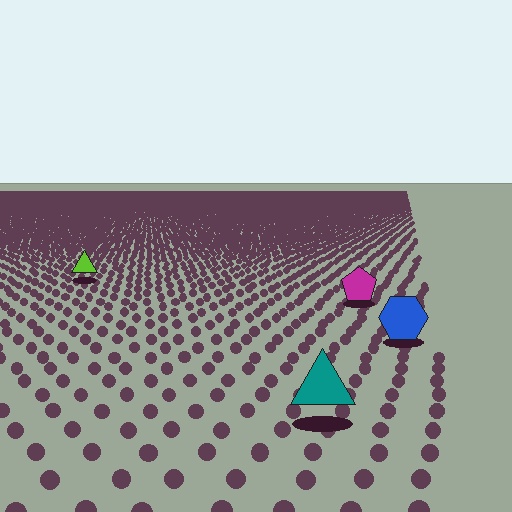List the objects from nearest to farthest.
From nearest to farthest: the teal triangle, the blue hexagon, the magenta pentagon, the lime triangle.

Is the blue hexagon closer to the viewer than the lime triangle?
Yes. The blue hexagon is closer — you can tell from the texture gradient: the ground texture is coarser near it.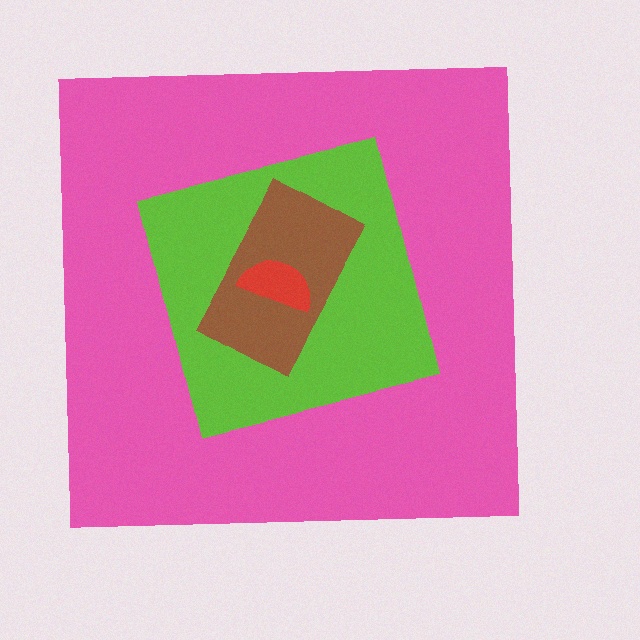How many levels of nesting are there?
4.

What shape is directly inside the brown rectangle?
The red semicircle.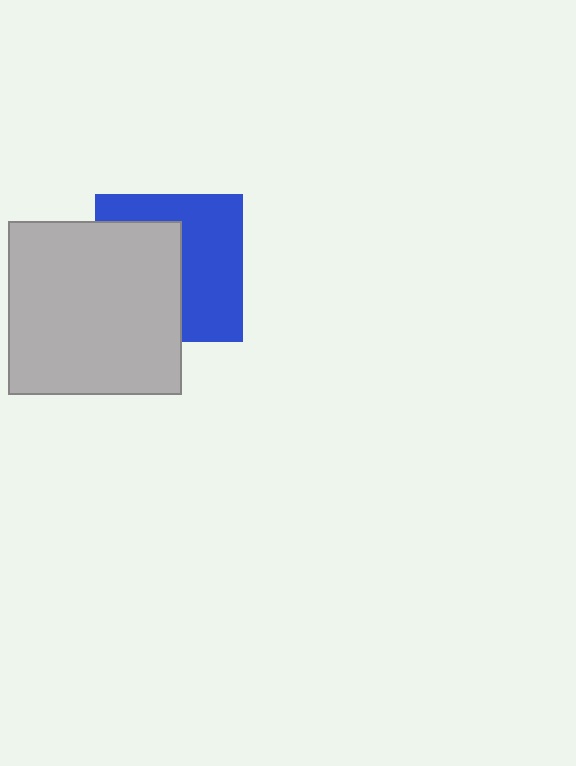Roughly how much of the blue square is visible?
About half of it is visible (roughly 53%).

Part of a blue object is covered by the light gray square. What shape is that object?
It is a square.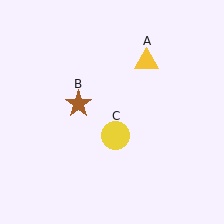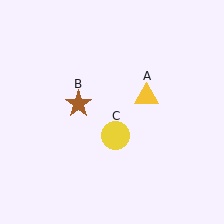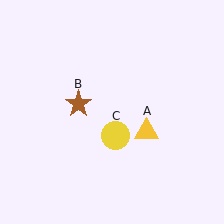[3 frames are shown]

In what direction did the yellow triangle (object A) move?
The yellow triangle (object A) moved down.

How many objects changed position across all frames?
1 object changed position: yellow triangle (object A).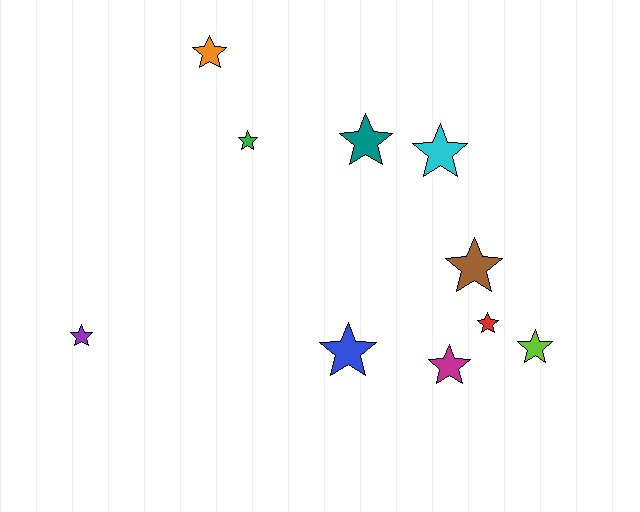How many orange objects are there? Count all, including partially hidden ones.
There is 1 orange object.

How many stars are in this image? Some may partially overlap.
There are 10 stars.